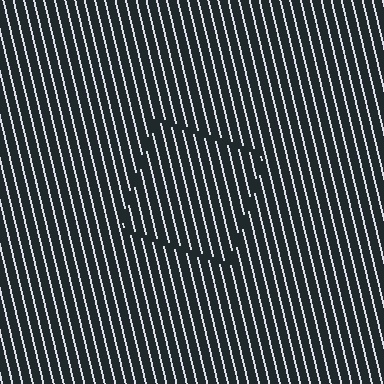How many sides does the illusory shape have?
4 sides — the line-ends trace a square.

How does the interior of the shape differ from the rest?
The interior of the shape contains the same grating, shifted by half a period — the contour is defined by the phase discontinuity where line-ends from the inner and outer gratings abut.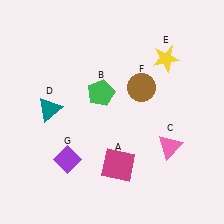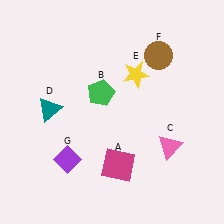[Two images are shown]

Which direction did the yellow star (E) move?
The yellow star (E) moved left.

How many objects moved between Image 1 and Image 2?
2 objects moved between the two images.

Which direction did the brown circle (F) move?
The brown circle (F) moved up.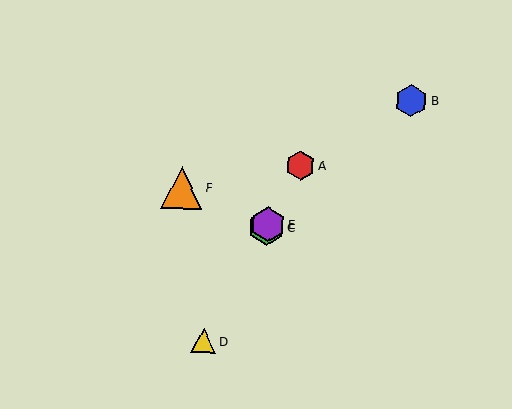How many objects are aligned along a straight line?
4 objects (A, C, D, E) are aligned along a straight line.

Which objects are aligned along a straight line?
Objects A, C, D, E are aligned along a straight line.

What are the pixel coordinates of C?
Object C is at (266, 227).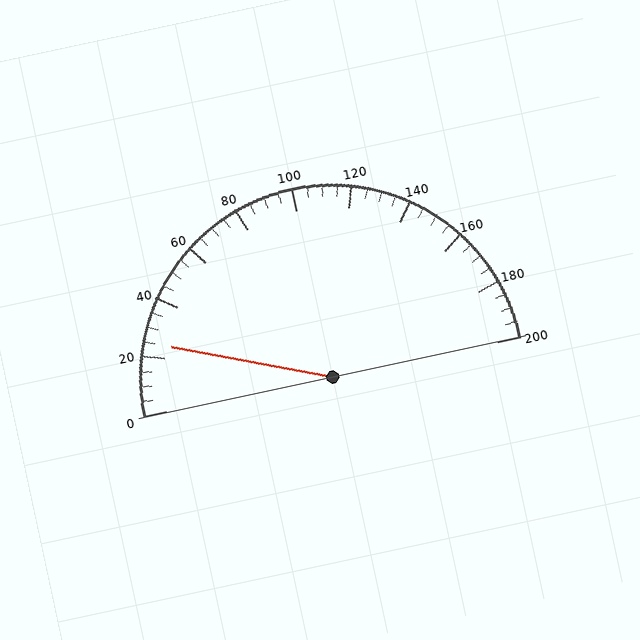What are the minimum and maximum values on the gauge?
The gauge ranges from 0 to 200.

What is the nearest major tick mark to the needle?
The nearest major tick mark is 20.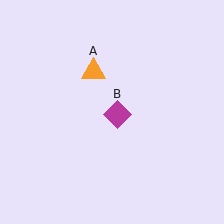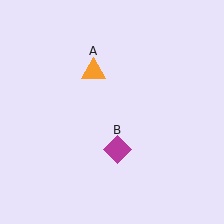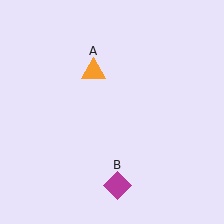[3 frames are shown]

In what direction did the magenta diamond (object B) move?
The magenta diamond (object B) moved down.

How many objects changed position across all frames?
1 object changed position: magenta diamond (object B).